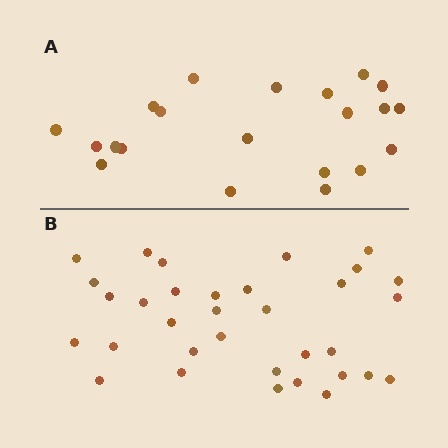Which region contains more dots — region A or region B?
Region B (the bottom region) has more dots.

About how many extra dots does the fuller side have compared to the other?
Region B has roughly 12 or so more dots than region A.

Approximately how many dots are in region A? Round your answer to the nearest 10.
About 20 dots. (The exact count is 21, which rounds to 20.)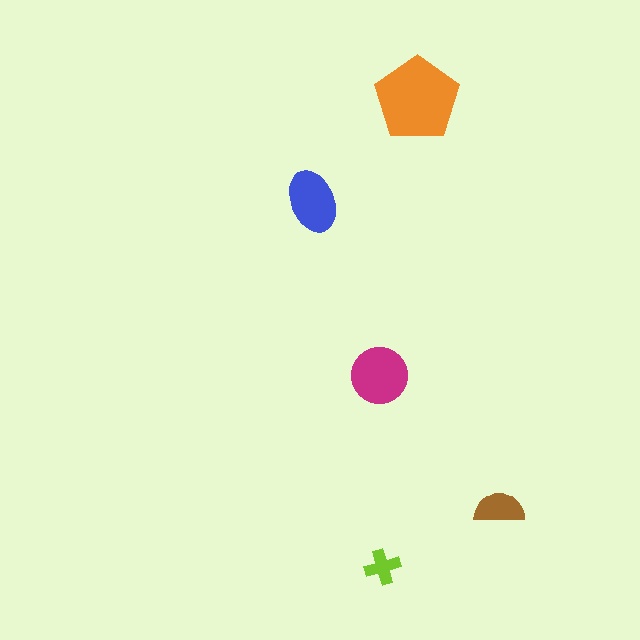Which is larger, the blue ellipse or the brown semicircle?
The blue ellipse.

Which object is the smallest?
The lime cross.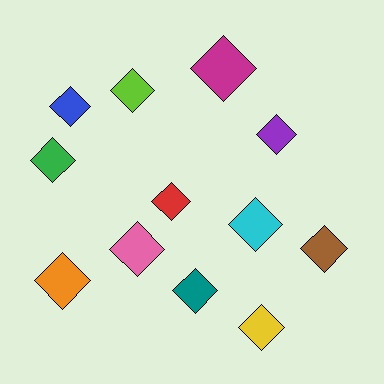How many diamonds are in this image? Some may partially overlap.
There are 12 diamonds.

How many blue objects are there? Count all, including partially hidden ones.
There is 1 blue object.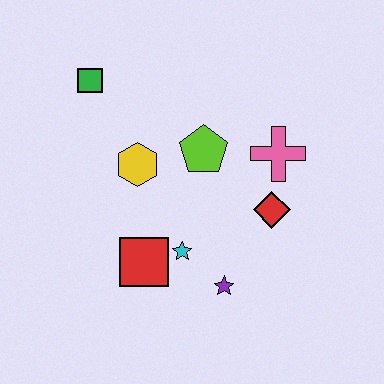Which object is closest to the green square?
The yellow hexagon is closest to the green square.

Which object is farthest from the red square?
The green square is farthest from the red square.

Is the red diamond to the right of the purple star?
Yes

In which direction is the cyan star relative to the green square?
The cyan star is below the green square.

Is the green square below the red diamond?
No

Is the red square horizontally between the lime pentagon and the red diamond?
No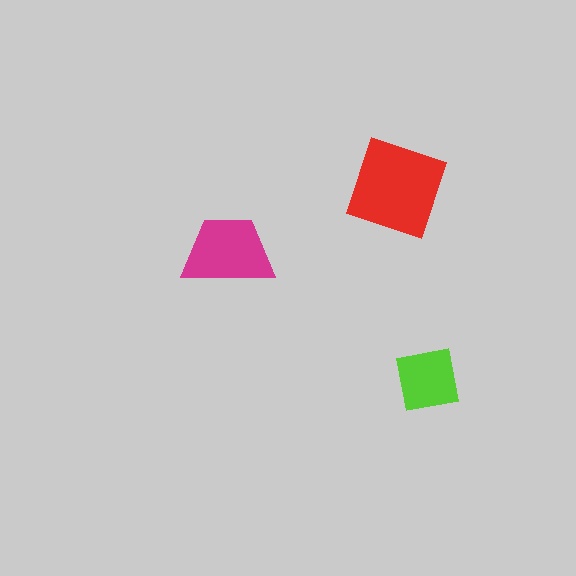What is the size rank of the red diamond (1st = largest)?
1st.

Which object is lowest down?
The lime square is bottommost.